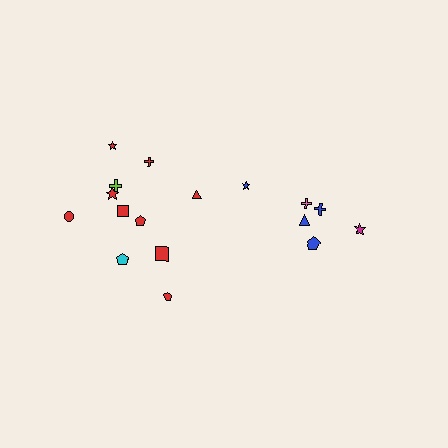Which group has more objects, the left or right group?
The left group.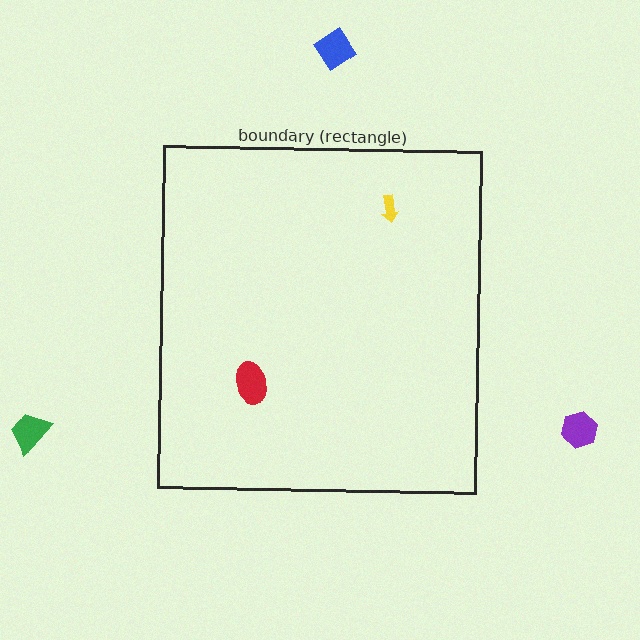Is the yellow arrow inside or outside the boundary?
Inside.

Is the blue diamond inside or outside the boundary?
Outside.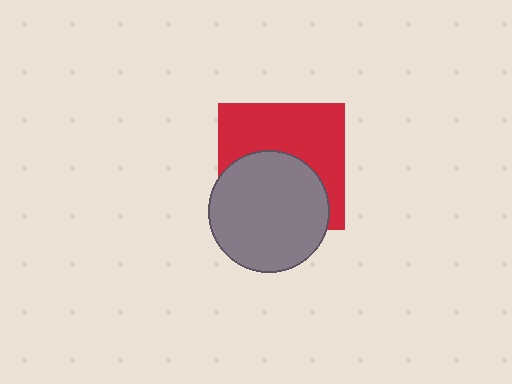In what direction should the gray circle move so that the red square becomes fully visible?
The gray circle should move down. That is the shortest direction to clear the overlap and leave the red square fully visible.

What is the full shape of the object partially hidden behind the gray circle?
The partially hidden object is a red square.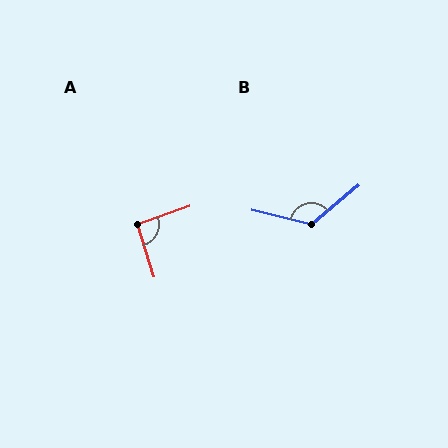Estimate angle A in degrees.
Approximately 92 degrees.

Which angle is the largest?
B, at approximately 127 degrees.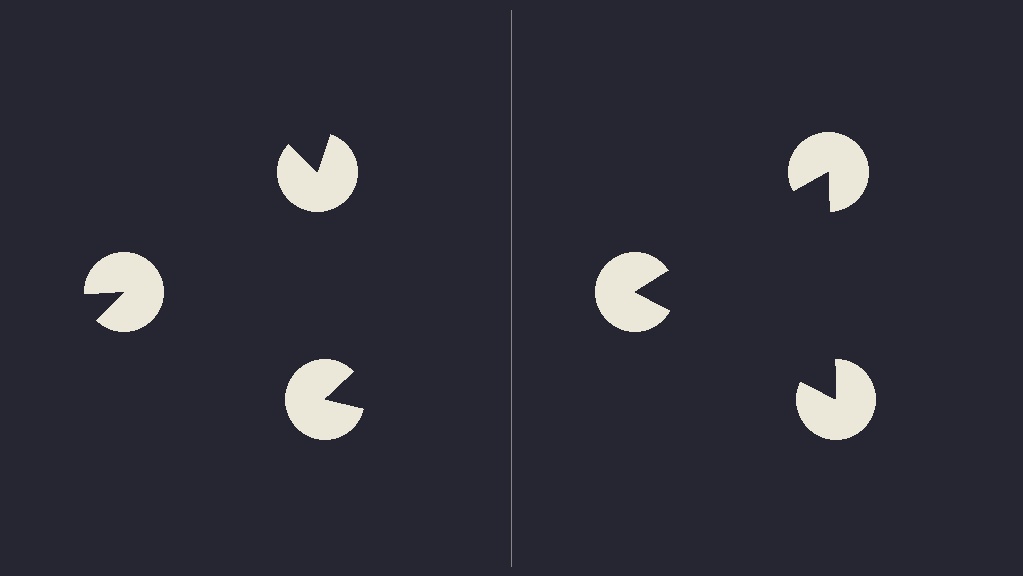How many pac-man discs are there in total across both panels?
6 — 3 on each side.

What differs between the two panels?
The pac-man discs are positioned identically on both sides; only the wedge orientations differ. On the right they align to a triangle; on the left they are misaligned.